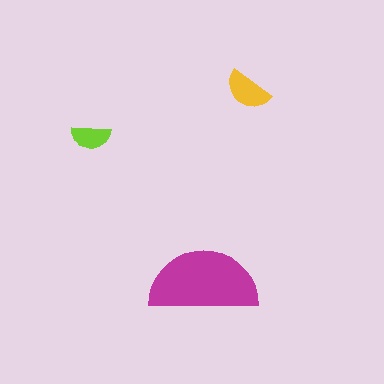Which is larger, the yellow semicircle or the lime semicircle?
The yellow one.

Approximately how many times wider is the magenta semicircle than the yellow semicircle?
About 2.5 times wider.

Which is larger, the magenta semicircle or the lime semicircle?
The magenta one.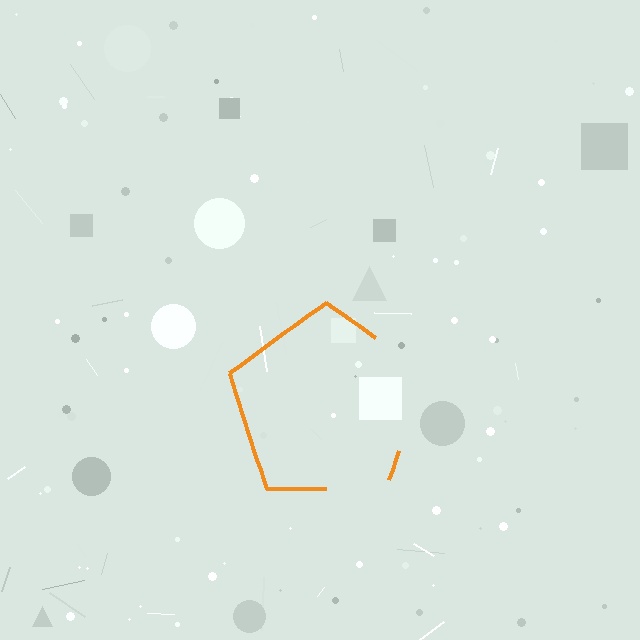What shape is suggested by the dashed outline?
The dashed outline suggests a pentagon.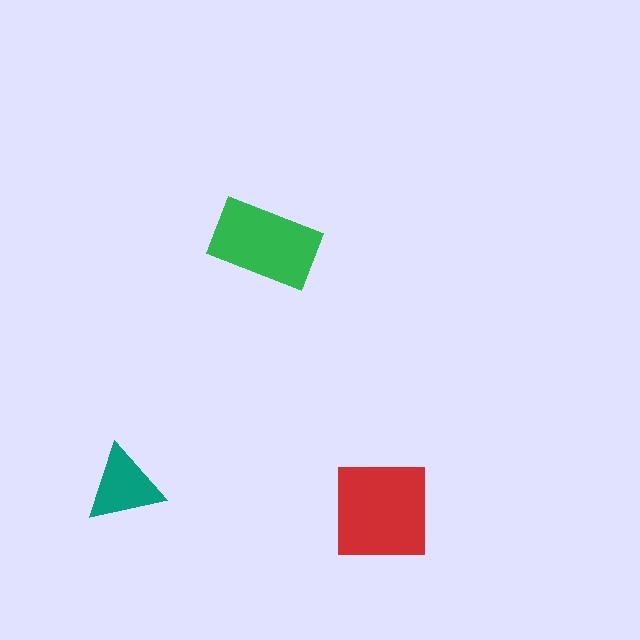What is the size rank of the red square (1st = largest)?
1st.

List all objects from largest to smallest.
The red square, the green rectangle, the teal triangle.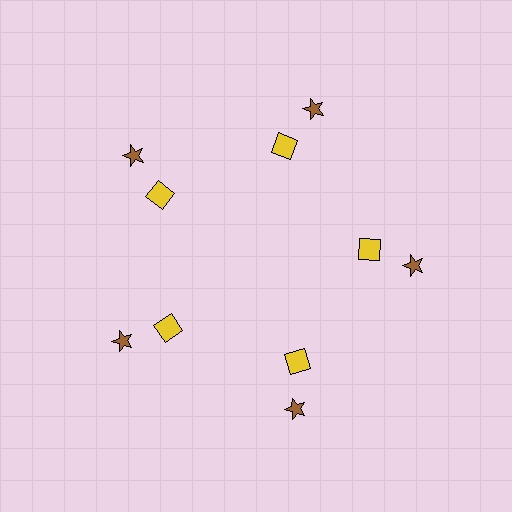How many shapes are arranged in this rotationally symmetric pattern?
There are 10 shapes, arranged in 5 groups of 2.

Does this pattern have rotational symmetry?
Yes, this pattern has 5-fold rotational symmetry. It looks the same after rotating 72 degrees around the center.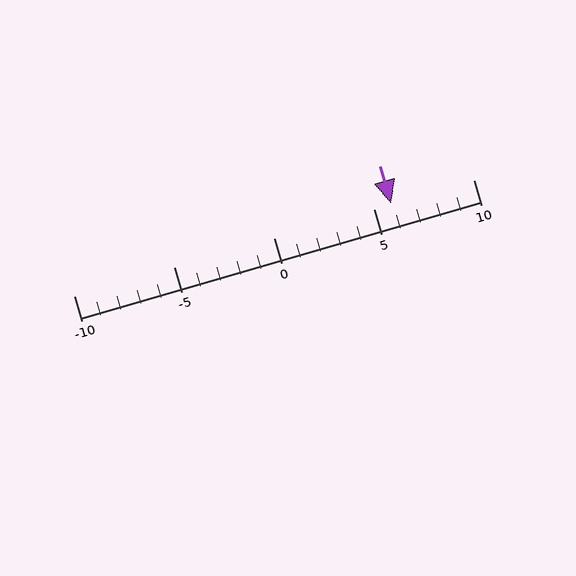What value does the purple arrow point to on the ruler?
The purple arrow points to approximately 6.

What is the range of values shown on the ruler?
The ruler shows values from -10 to 10.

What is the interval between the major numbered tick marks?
The major tick marks are spaced 5 units apart.